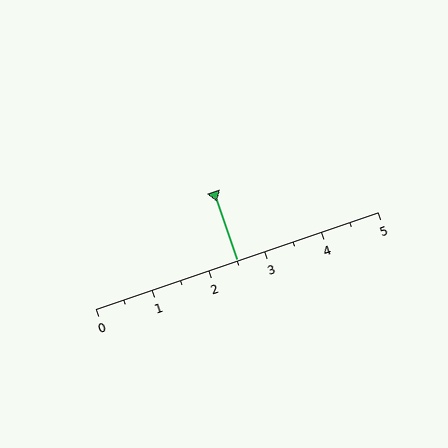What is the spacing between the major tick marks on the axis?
The major ticks are spaced 1 apart.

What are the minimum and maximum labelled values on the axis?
The axis runs from 0 to 5.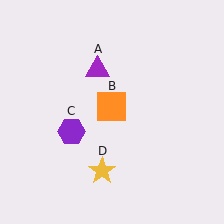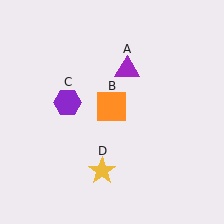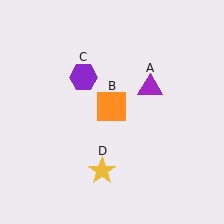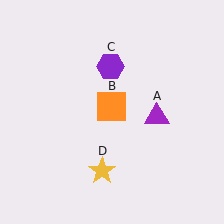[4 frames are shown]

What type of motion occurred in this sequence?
The purple triangle (object A), purple hexagon (object C) rotated clockwise around the center of the scene.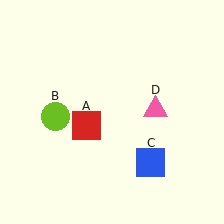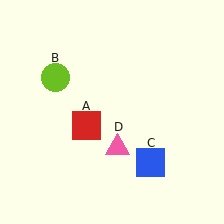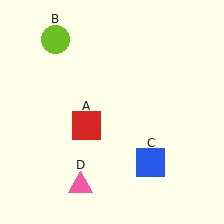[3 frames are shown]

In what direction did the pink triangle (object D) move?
The pink triangle (object D) moved down and to the left.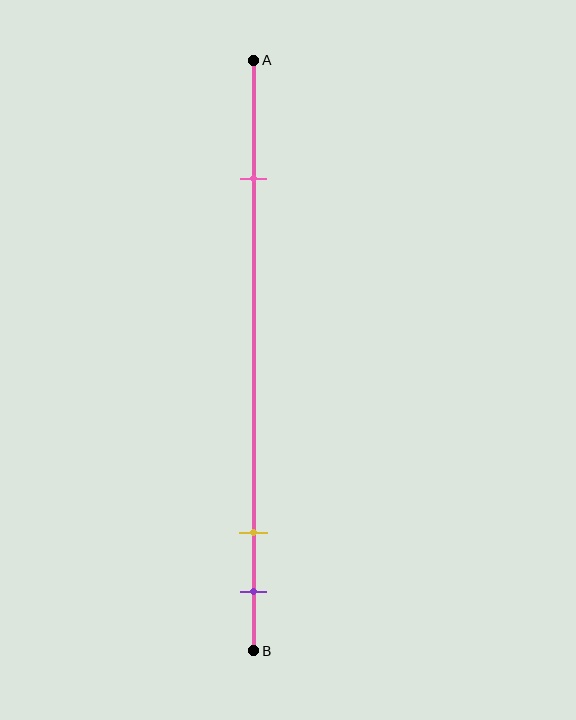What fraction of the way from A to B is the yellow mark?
The yellow mark is approximately 80% (0.8) of the way from A to B.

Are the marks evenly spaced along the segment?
No, the marks are not evenly spaced.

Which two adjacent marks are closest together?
The yellow and purple marks are the closest adjacent pair.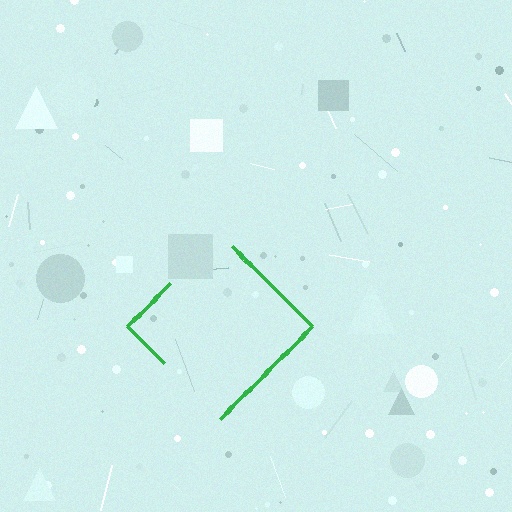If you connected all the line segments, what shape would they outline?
They would outline a diamond.